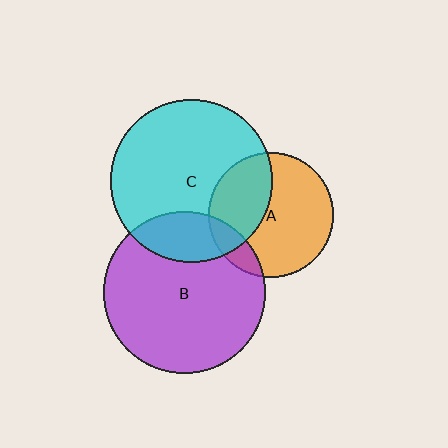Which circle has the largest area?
Circle B (purple).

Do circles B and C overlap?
Yes.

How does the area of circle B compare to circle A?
Approximately 1.7 times.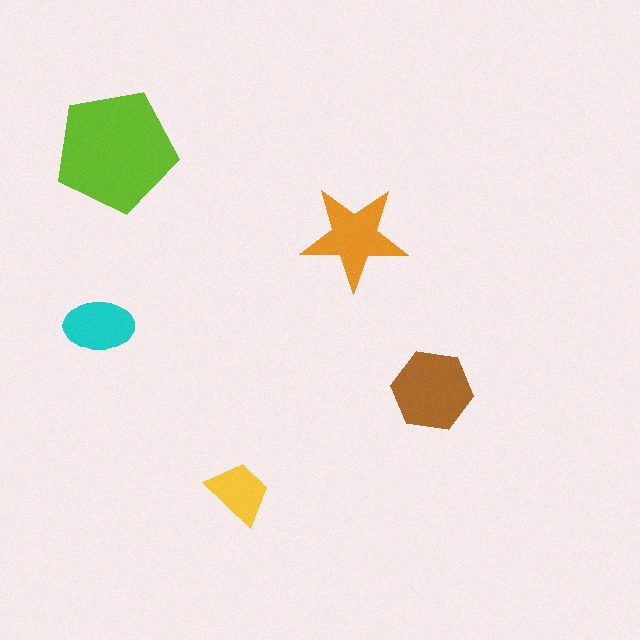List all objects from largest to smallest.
The lime pentagon, the brown hexagon, the orange star, the cyan ellipse, the yellow trapezoid.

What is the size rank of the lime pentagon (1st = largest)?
1st.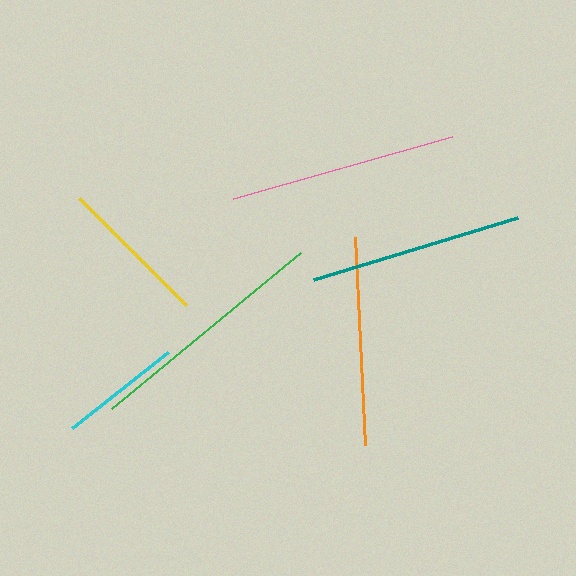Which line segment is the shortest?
The cyan line is the shortest at approximately 123 pixels.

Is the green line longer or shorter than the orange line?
The green line is longer than the orange line.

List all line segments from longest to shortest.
From longest to shortest: green, pink, teal, orange, yellow, cyan.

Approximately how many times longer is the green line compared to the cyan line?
The green line is approximately 2.0 times the length of the cyan line.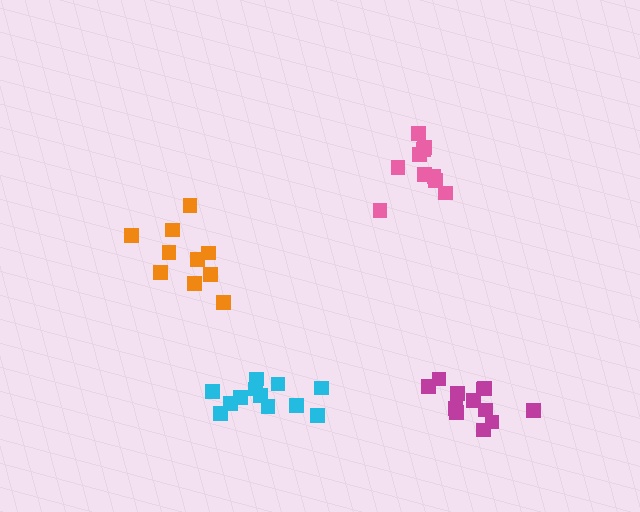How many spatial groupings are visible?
There are 4 spatial groupings.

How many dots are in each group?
Group 1: 10 dots, Group 2: 10 dots, Group 3: 12 dots, Group 4: 12 dots (44 total).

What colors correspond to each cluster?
The clusters are colored: pink, orange, magenta, cyan.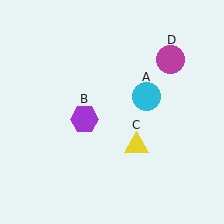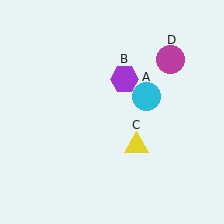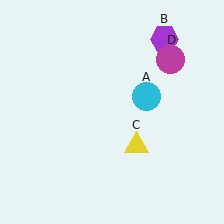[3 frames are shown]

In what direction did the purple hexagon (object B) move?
The purple hexagon (object B) moved up and to the right.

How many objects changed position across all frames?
1 object changed position: purple hexagon (object B).